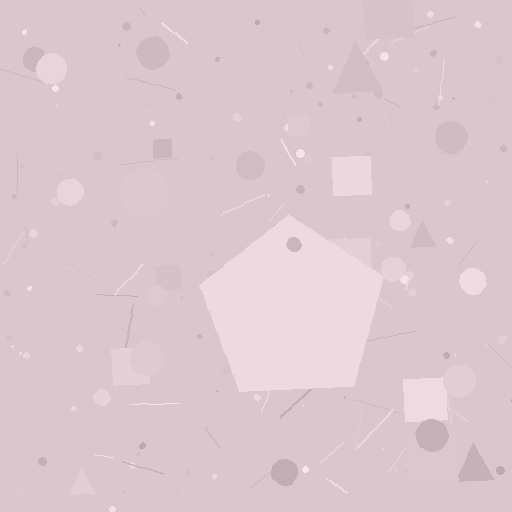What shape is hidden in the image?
A pentagon is hidden in the image.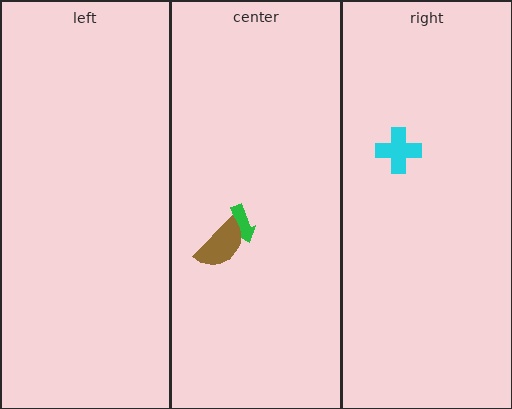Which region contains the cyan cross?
The right region.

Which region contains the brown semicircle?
The center region.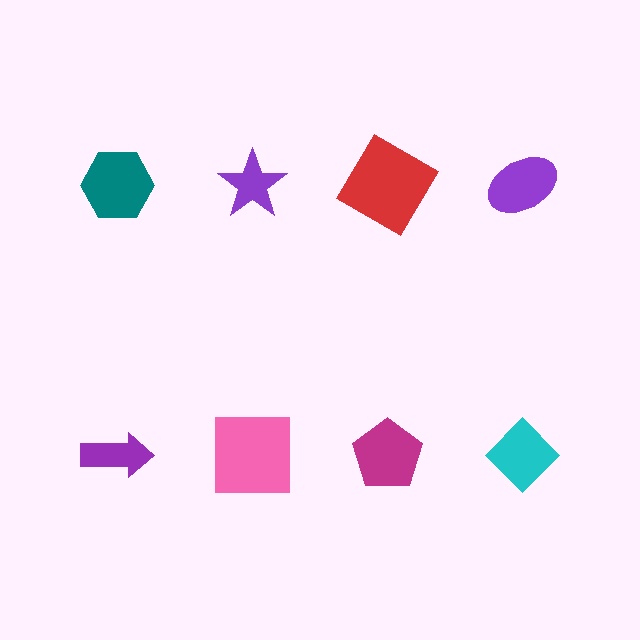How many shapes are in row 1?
4 shapes.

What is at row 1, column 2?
A purple star.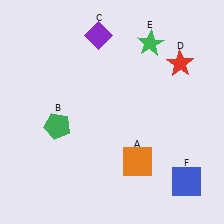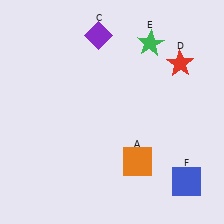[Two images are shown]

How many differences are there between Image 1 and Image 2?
There is 1 difference between the two images.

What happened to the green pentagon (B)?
The green pentagon (B) was removed in Image 2. It was in the bottom-left area of Image 1.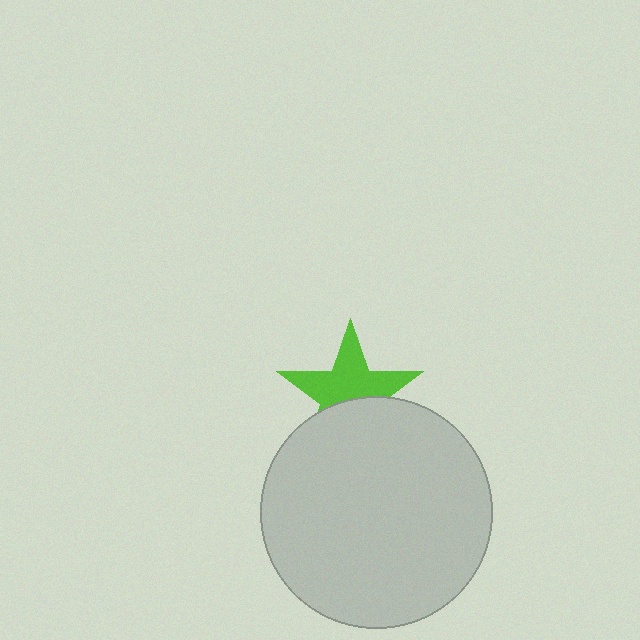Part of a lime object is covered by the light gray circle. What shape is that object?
It is a star.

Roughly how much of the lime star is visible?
About half of it is visible (roughly 59%).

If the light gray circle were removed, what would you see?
You would see the complete lime star.